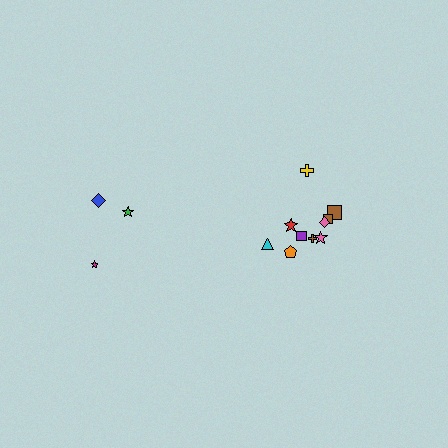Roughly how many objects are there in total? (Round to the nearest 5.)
Roughly 15 objects in total.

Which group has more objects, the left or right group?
The right group.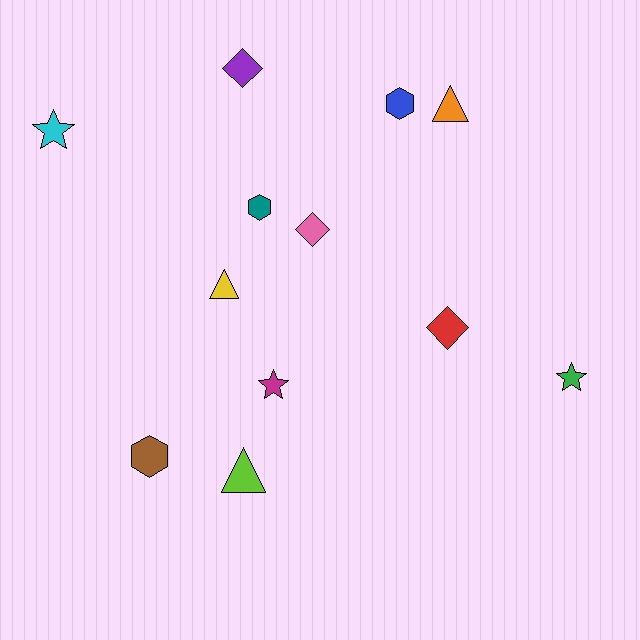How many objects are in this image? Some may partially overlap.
There are 12 objects.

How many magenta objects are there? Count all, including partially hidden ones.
There is 1 magenta object.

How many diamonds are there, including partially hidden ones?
There are 3 diamonds.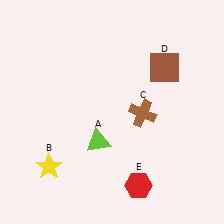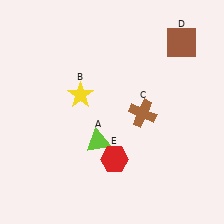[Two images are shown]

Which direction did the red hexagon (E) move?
The red hexagon (E) moved up.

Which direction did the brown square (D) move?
The brown square (D) moved up.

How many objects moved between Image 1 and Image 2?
3 objects moved between the two images.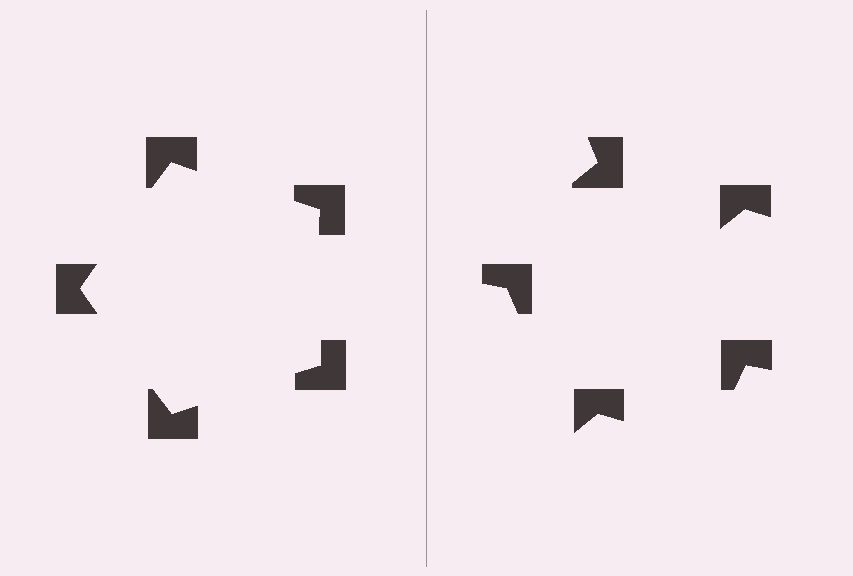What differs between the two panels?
The notched squares are positioned identically on both sides; only the wedge orientations differ. On the left they align to a pentagon; on the right they are misaligned.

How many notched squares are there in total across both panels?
10 — 5 on each side.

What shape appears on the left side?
An illusory pentagon.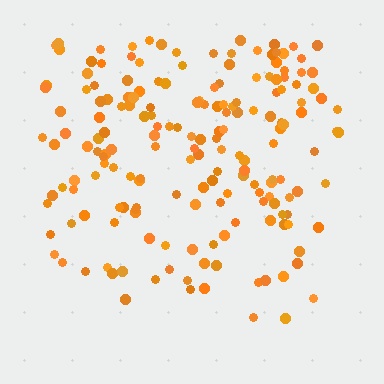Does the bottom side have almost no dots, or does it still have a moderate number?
Still a moderate number, just noticeably fewer than the top.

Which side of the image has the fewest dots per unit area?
The bottom.